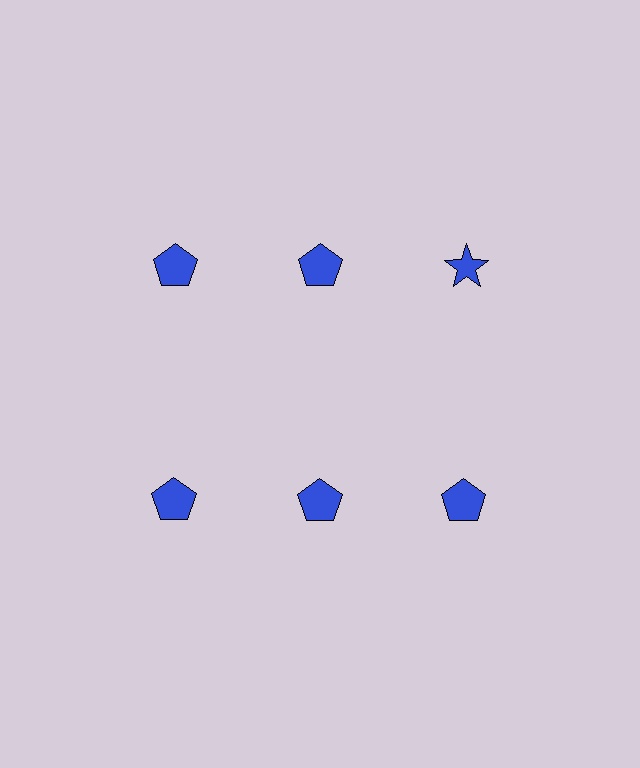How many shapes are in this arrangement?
There are 6 shapes arranged in a grid pattern.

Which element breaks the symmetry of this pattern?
The blue star in the top row, center column breaks the symmetry. All other shapes are blue pentagons.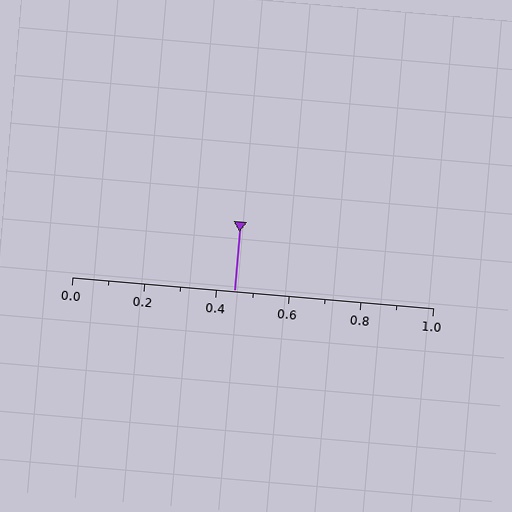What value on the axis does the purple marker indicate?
The marker indicates approximately 0.45.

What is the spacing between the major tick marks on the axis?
The major ticks are spaced 0.2 apart.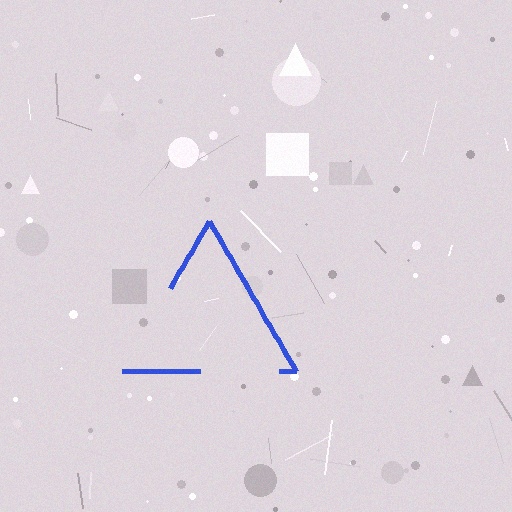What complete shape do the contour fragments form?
The contour fragments form a triangle.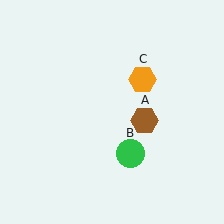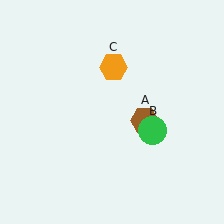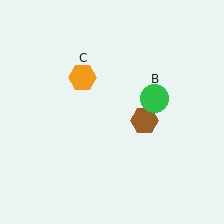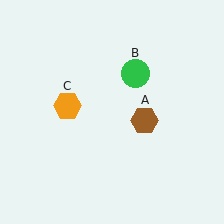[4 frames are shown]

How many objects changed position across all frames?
2 objects changed position: green circle (object B), orange hexagon (object C).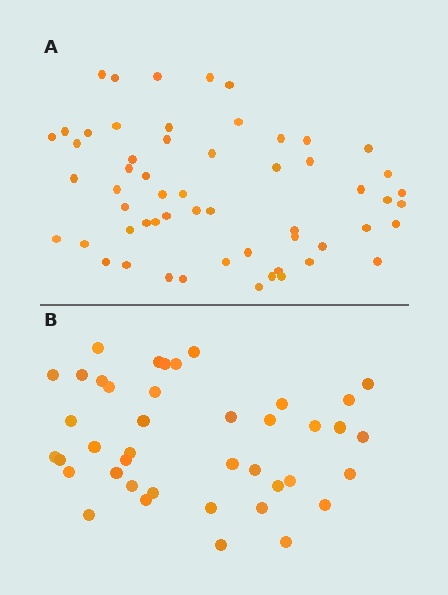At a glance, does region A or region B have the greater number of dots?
Region A (the top region) has more dots.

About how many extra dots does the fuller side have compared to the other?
Region A has approximately 15 more dots than region B.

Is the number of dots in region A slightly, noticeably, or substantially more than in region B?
Region A has noticeably more, but not dramatically so. The ratio is roughly 1.4 to 1.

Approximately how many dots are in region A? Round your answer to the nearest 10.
About 60 dots. (The exact count is 57, which rounds to 60.)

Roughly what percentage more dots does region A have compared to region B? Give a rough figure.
About 40% more.